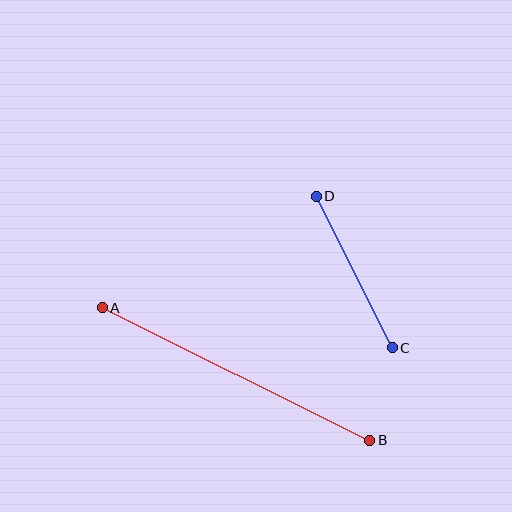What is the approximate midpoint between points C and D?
The midpoint is at approximately (354, 272) pixels.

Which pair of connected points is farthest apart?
Points A and B are farthest apart.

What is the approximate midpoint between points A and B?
The midpoint is at approximately (236, 374) pixels.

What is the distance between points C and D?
The distance is approximately 169 pixels.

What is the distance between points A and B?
The distance is approximately 299 pixels.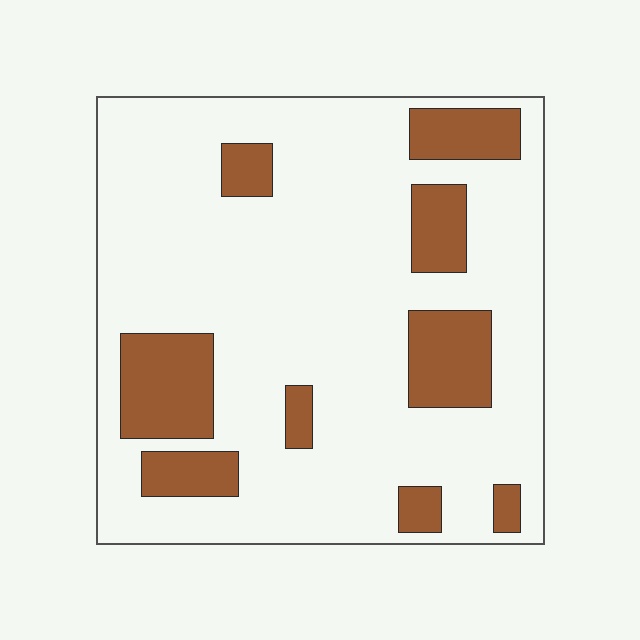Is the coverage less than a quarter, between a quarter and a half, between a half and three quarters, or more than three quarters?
Less than a quarter.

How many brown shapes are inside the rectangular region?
9.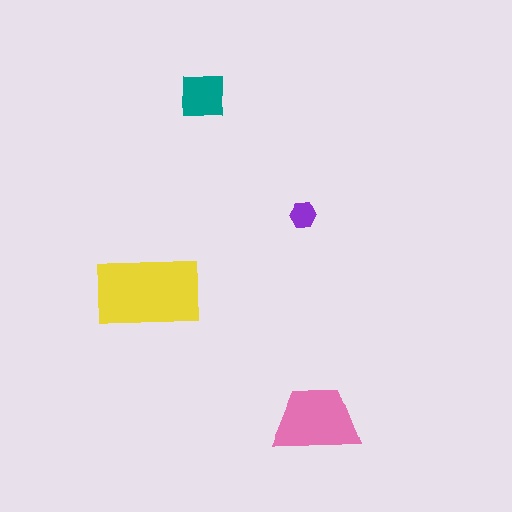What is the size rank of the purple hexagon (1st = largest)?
4th.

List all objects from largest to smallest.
The yellow rectangle, the pink trapezoid, the teal square, the purple hexagon.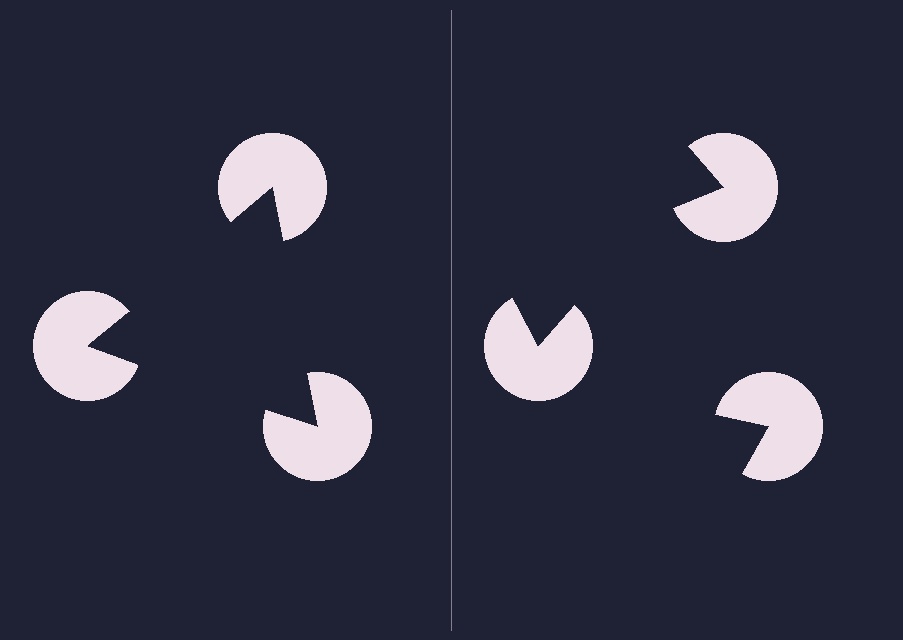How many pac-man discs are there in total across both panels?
6 — 3 on each side.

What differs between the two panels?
The pac-man discs are positioned identically on both sides; only the wedge orientations differ. On the left they align to a triangle; on the right they are misaligned.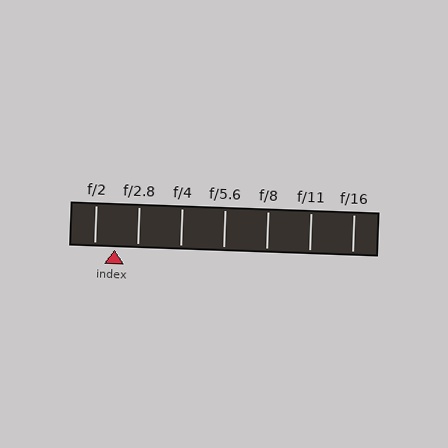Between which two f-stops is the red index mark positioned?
The index mark is between f/2 and f/2.8.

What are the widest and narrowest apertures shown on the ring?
The widest aperture shown is f/2 and the narrowest is f/16.